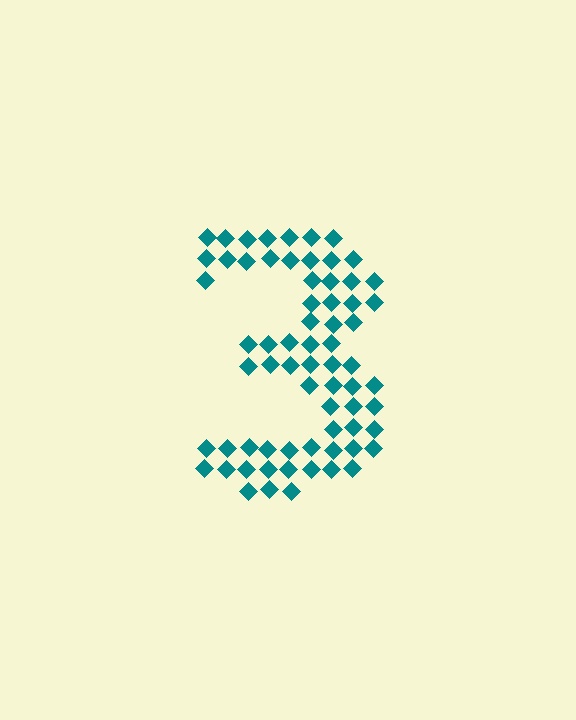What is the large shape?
The large shape is the digit 3.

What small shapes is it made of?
It is made of small diamonds.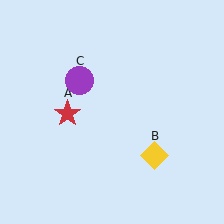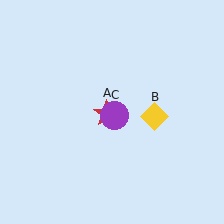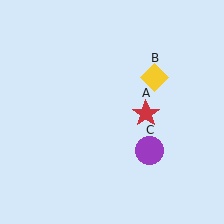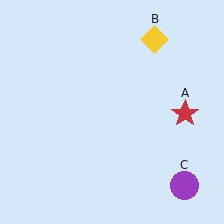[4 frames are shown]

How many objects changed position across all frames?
3 objects changed position: red star (object A), yellow diamond (object B), purple circle (object C).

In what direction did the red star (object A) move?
The red star (object A) moved right.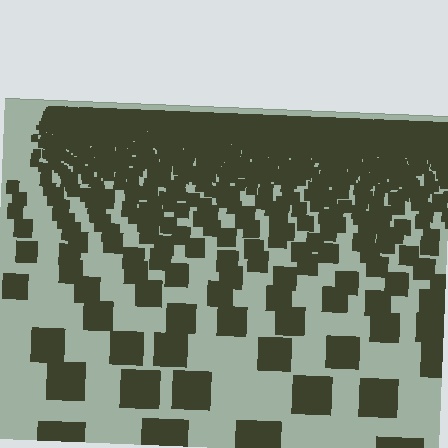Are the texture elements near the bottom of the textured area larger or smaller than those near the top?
Larger. Near the bottom, elements are closer to the viewer and appear at a bigger on-screen size.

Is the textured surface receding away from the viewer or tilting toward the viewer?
The surface is receding away from the viewer. Texture elements get smaller and denser toward the top.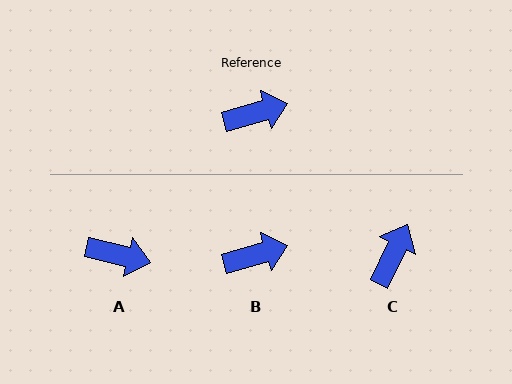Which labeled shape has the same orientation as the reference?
B.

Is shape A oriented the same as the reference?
No, it is off by about 30 degrees.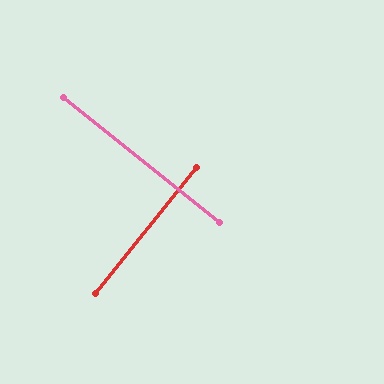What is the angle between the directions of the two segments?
Approximately 90 degrees.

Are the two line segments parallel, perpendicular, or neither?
Perpendicular — they meet at approximately 90°.